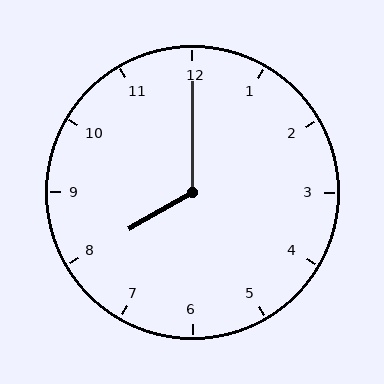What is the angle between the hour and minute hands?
Approximately 120 degrees.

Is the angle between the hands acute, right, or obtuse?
It is obtuse.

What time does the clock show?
8:00.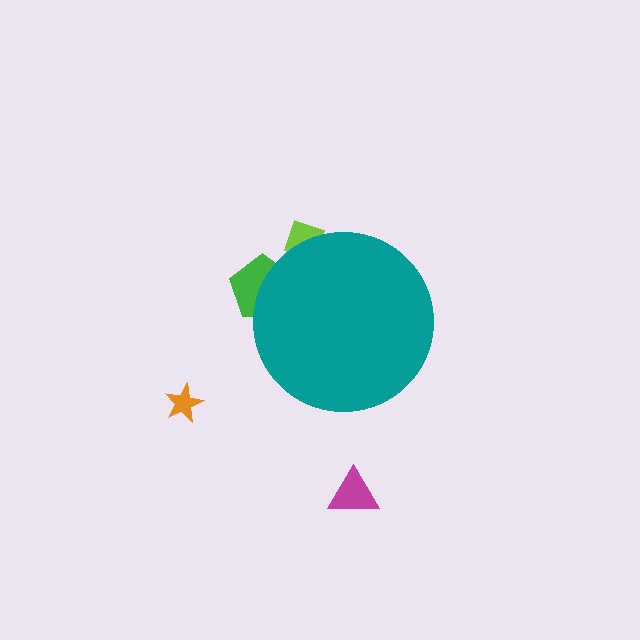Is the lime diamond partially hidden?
Yes, the lime diamond is partially hidden behind the teal circle.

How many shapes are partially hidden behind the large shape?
3 shapes are partially hidden.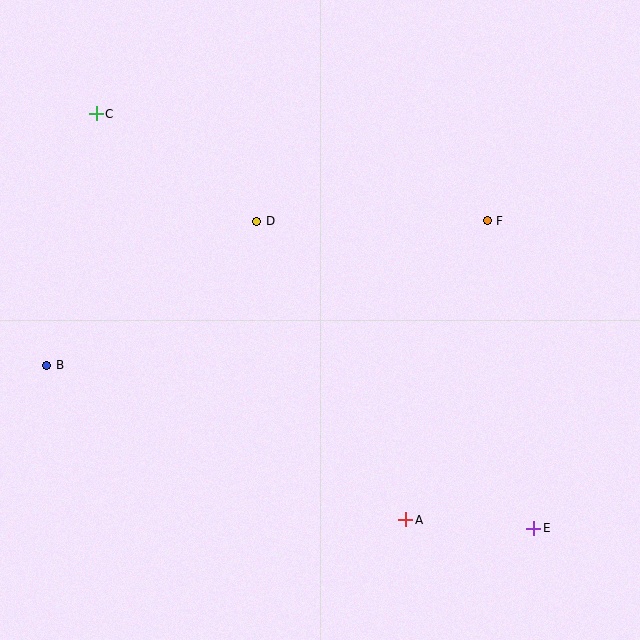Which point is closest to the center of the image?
Point D at (257, 221) is closest to the center.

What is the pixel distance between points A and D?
The distance between A and D is 333 pixels.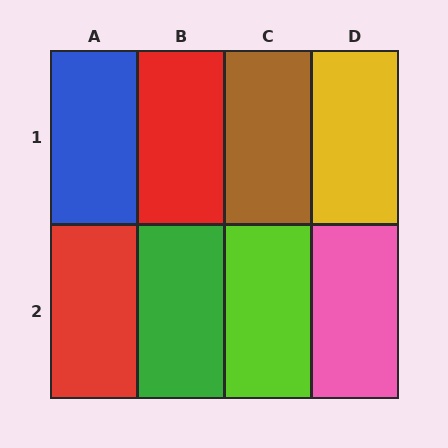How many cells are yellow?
1 cell is yellow.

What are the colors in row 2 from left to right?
Red, green, lime, pink.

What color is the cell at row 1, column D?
Yellow.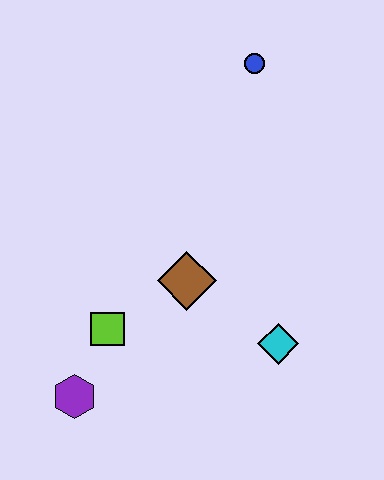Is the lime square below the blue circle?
Yes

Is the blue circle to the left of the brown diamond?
No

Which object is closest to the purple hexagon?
The lime square is closest to the purple hexagon.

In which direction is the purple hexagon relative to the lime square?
The purple hexagon is below the lime square.